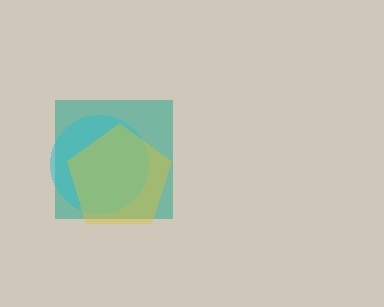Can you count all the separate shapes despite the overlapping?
Yes, there are 3 separate shapes.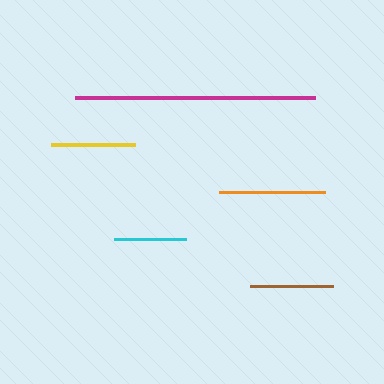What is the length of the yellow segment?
The yellow segment is approximately 84 pixels long.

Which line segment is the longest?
The magenta line is the longest at approximately 241 pixels.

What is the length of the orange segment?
The orange segment is approximately 106 pixels long.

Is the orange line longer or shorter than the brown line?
The orange line is longer than the brown line.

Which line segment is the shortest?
The cyan line is the shortest at approximately 72 pixels.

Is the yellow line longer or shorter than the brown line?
The yellow line is longer than the brown line.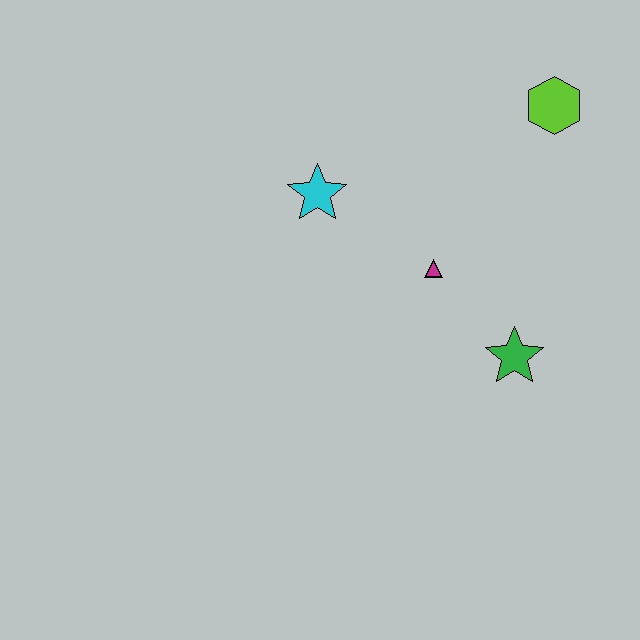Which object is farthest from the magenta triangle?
The lime hexagon is farthest from the magenta triangle.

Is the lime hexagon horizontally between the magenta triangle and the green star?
No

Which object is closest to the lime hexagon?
The magenta triangle is closest to the lime hexagon.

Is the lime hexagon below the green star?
No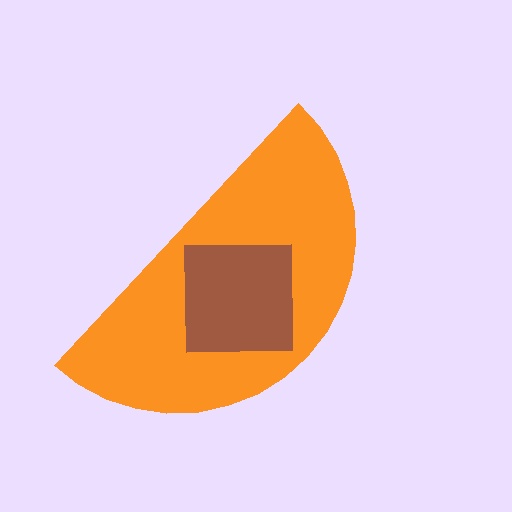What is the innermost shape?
The brown square.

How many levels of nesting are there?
2.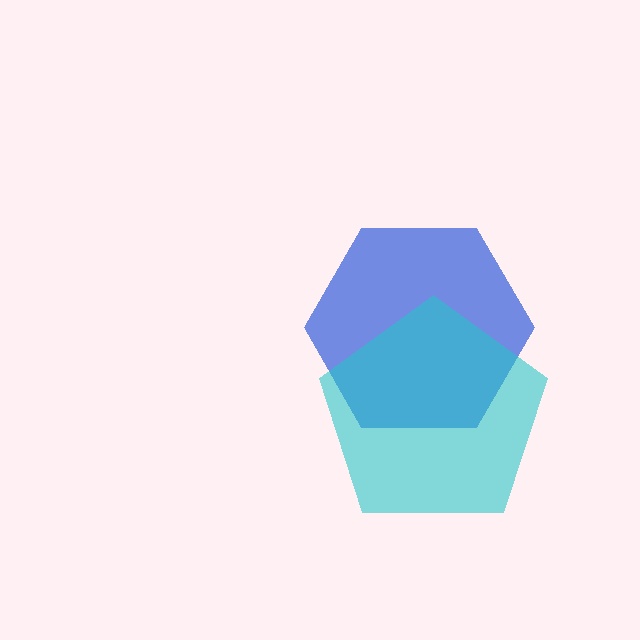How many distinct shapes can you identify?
There are 2 distinct shapes: a blue hexagon, a cyan pentagon.